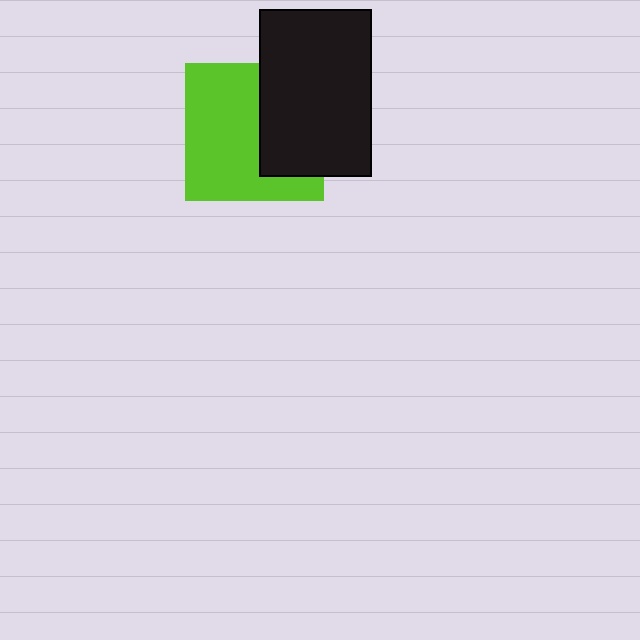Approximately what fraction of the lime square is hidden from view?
Roughly 38% of the lime square is hidden behind the black rectangle.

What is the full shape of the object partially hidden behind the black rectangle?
The partially hidden object is a lime square.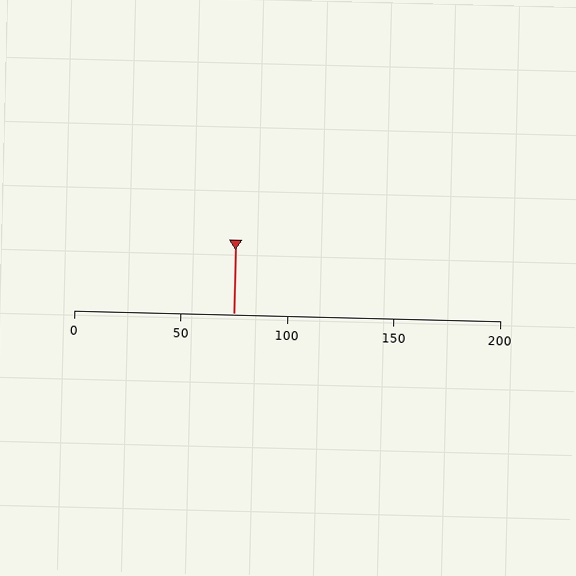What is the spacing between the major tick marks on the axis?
The major ticks are spaced 50 apart.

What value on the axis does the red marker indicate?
The marker indicates approximately 75.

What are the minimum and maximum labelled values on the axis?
The axis runs from 0 to 200.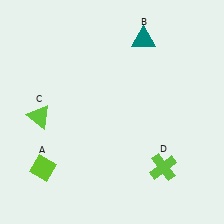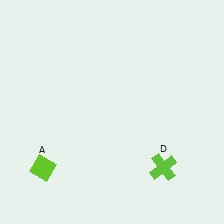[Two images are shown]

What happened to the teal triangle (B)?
The teal triangle (B) was removed in Image 2. It was in the top-right area of Image 1.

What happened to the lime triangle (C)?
The lime triangle (C) was removed in Image 2. It was in the bottom-left area of Image 1.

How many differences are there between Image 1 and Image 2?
There are 2 differences between the two images.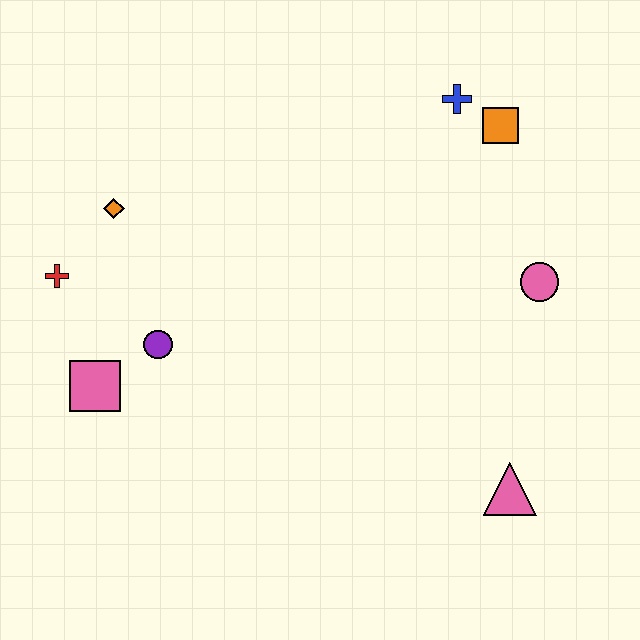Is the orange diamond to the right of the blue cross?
No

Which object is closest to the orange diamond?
The red cross is closest to the orange diamond.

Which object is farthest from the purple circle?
The orange square is farthest from the purple circle.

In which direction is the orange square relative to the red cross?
The orange square is to the right of the red cross.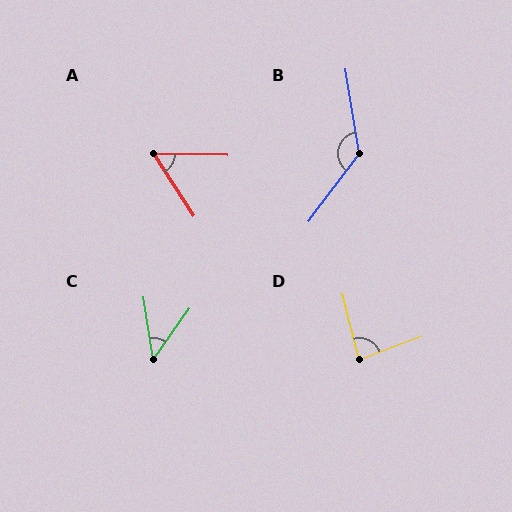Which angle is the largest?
B, at approximately 134 degrees.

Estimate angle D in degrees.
Approximately 83 degrees.